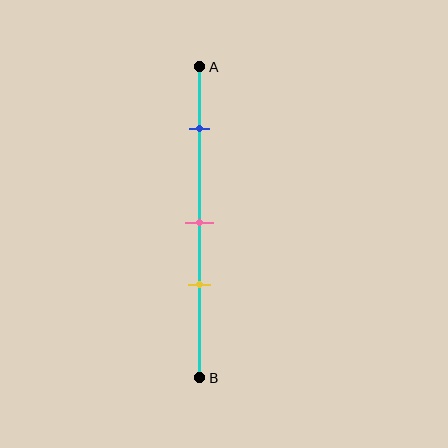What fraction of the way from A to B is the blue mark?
The blue mark is approximately 20% (0.2) of the way from A to B.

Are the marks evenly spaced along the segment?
No, the marks are not evenly spaced.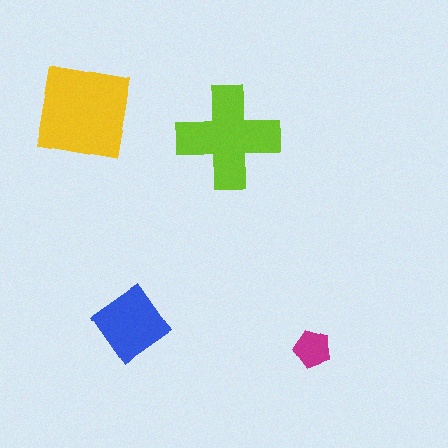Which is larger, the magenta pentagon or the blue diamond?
The blue diamond.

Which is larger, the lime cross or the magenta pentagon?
The lime cross.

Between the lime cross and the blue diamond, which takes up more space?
The lime cross.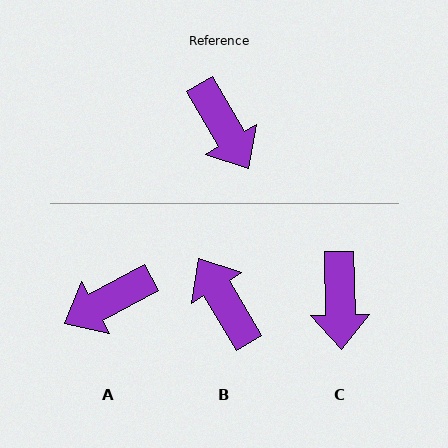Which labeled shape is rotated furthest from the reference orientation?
B, about 179 degrees away.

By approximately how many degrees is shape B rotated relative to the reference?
Approximately 179 degrees clockwise.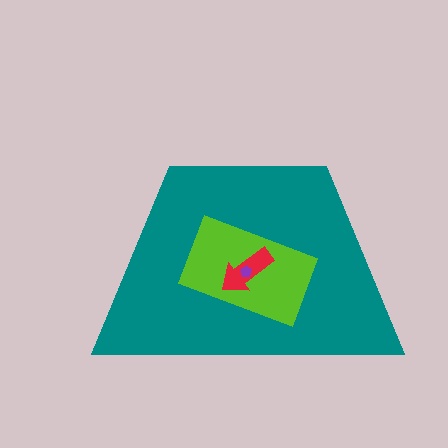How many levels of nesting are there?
4.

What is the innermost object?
The purple pentagon.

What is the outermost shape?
The teal trapezoid.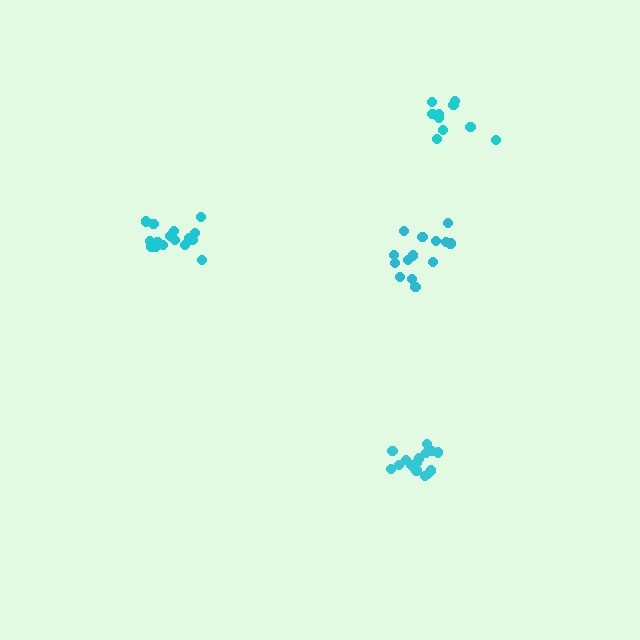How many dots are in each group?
Group 1: 16 dots, Group 2: 10 dots, Group 3: 14 dots, Group 4: 16 dots (56 total).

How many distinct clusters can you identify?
There are 4 distinct clusters.